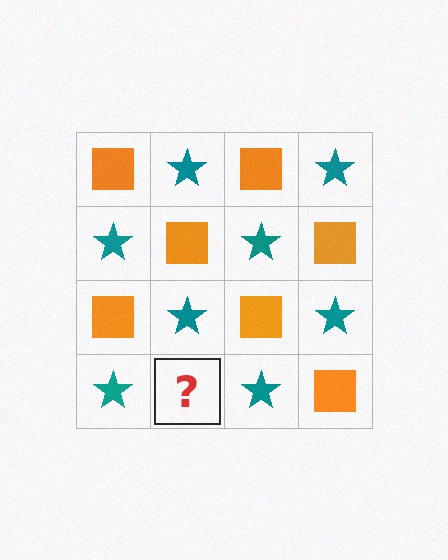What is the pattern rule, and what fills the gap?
The rule is that it alternates orange square and teal star in a checkerboard pattern. The gap should be filled with an orange square.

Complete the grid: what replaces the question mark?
The question mark should be replaced with an orange square.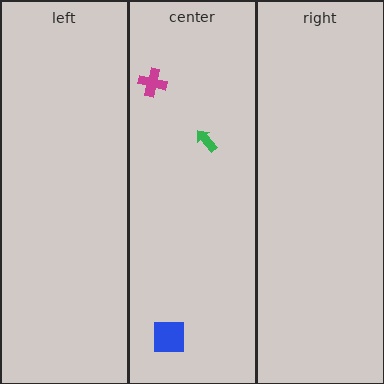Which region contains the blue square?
The center region.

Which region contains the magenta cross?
The center region.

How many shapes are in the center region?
3.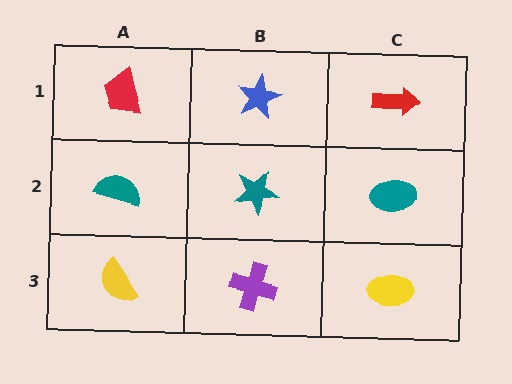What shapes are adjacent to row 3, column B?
A teal star (row 2, column B), a yellow semicircle (row 3, column A), a yellow ellipse (row 3, column C).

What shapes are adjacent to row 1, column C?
A teal ellipse (row 2, column C), a blue star (row 1, column B).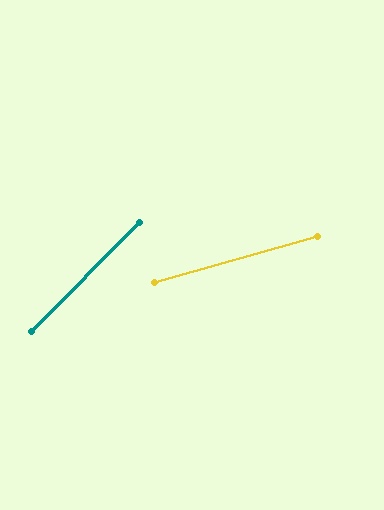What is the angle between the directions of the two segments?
Approximately 30 degrees.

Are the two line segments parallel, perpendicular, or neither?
Neither parallel nor perpendicular — they differ by about 30°.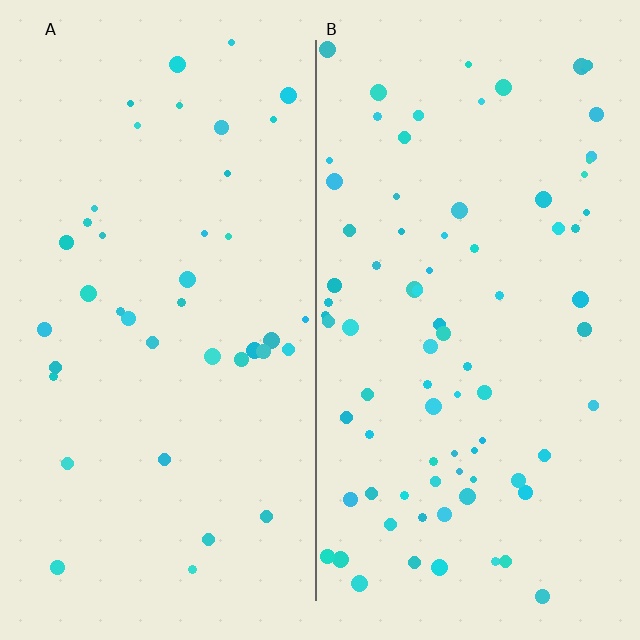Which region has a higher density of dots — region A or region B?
B (the right).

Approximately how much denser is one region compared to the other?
Approximately 2.0× — region B over region A.